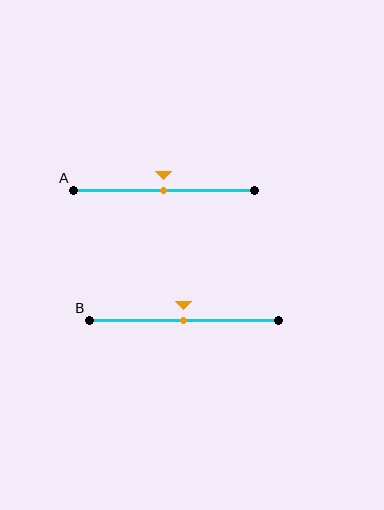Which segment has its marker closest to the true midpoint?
Segment A has its marker closest to the true midpoint.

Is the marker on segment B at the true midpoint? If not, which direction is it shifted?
Yes, the marker on segment B is at the true midpoint.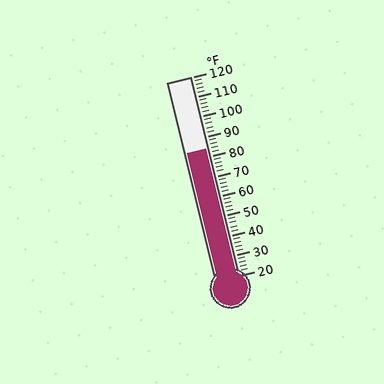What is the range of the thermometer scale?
The thermometer scale ranges from 20°F to 120°F.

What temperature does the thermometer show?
The thermometer shows approximately 84°F.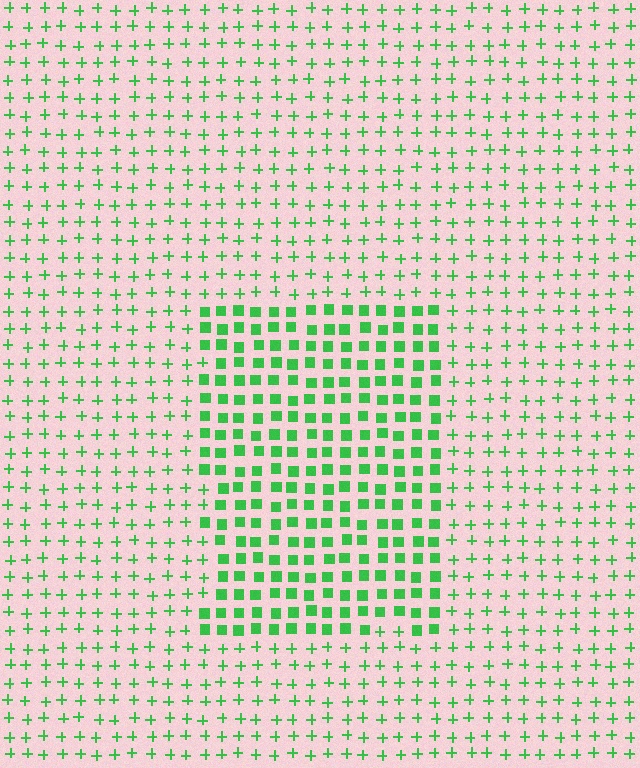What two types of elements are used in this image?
The image uses squares inside the rectangle region and plus signs outside it.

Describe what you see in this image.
The image is filled with small green elements arranged in a uniform grid. A rectangle-shaped region contains squares, while the surrounding area contains plus signs. The boundary is defined purely by the change in element shape.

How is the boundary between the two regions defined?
The boundary is defined by a change in element shape: squares inside vs. plus signs outside. All elements share the same color and spacing.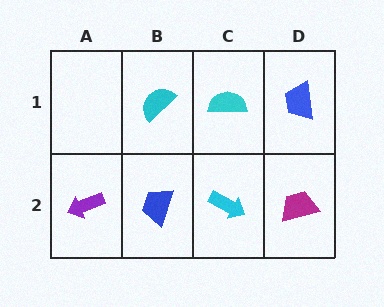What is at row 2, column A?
A purple arrow.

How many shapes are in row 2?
4 shapes.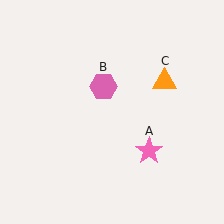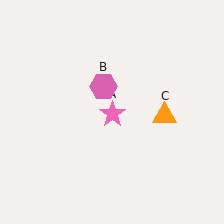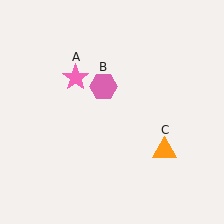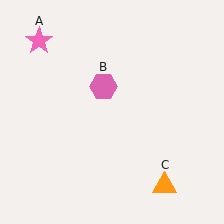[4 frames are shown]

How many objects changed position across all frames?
2 objects changed position: pink star (object A), orange triangle (object C).